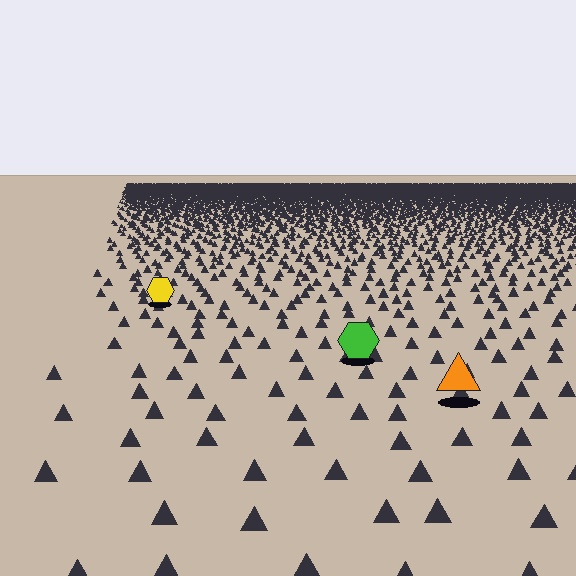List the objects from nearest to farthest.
From nearest to farthest: the orange triangle, the green hexagon, the yellow hexagon.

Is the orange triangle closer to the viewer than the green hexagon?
Yes. The orange triangle is closer — you can tell from the texture gradient: the ground texture is coarser near it.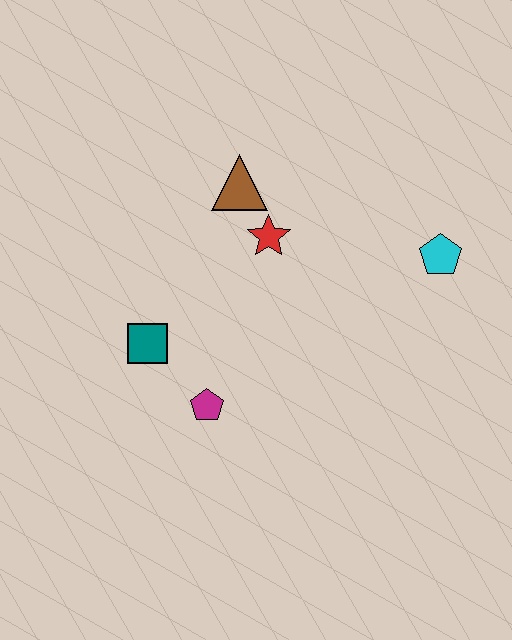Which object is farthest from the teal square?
The cyan pentagon is farthest from the teal square.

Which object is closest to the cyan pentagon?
The red star is closest to the cyan pentagon.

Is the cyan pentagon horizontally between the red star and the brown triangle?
No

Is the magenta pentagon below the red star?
Yes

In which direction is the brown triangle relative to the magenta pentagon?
The brown triangle is above the magenta pentagon.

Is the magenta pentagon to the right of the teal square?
Yes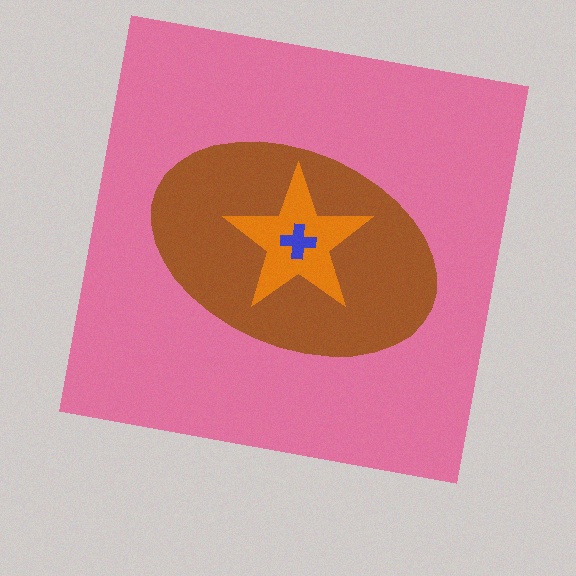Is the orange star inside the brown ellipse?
Yes.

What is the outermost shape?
The pink square.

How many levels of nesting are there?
4.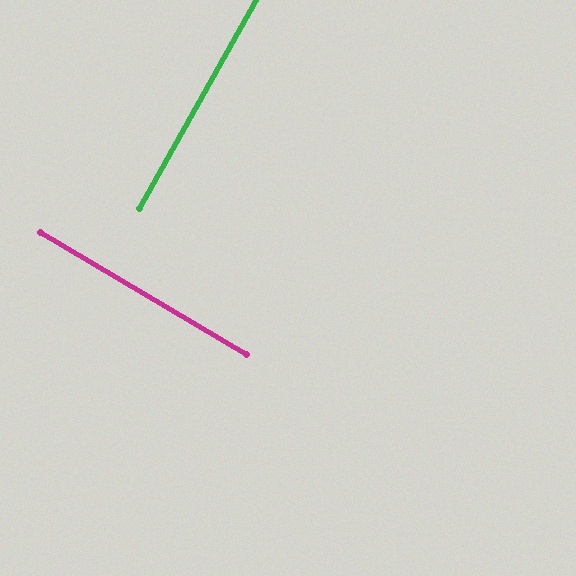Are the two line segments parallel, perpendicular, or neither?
Perpendicular — they meet at approximately 88°.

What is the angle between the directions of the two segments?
Approximately 88 degrees.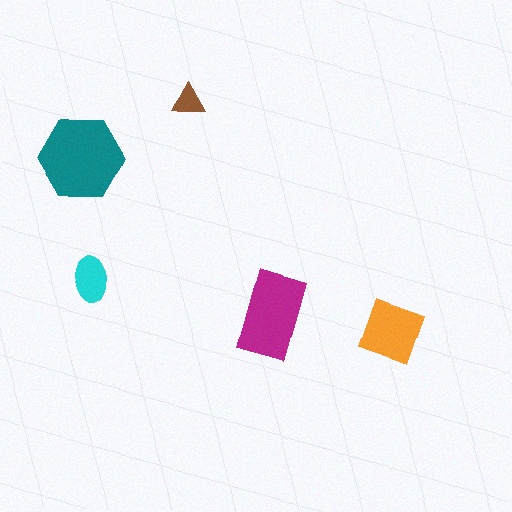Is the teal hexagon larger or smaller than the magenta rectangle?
Larger.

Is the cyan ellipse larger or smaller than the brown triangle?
Larger.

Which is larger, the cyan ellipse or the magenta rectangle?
The magenta rectangle.